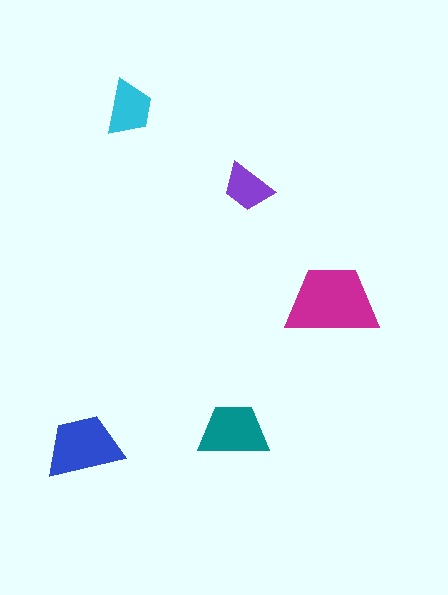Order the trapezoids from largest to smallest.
the magenta one, the blue one, the teal one, the cyan one, the purple one.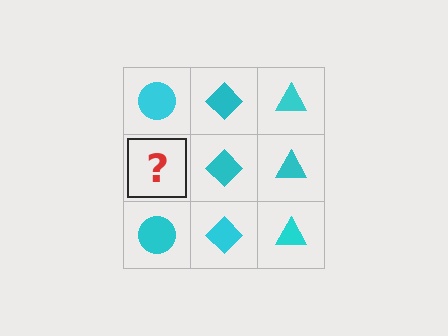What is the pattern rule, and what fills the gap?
The rule is that each column has a consistent shape. The gap should be filled with a cyan circle.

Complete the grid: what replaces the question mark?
The question mark should be replaced with a cyan circle.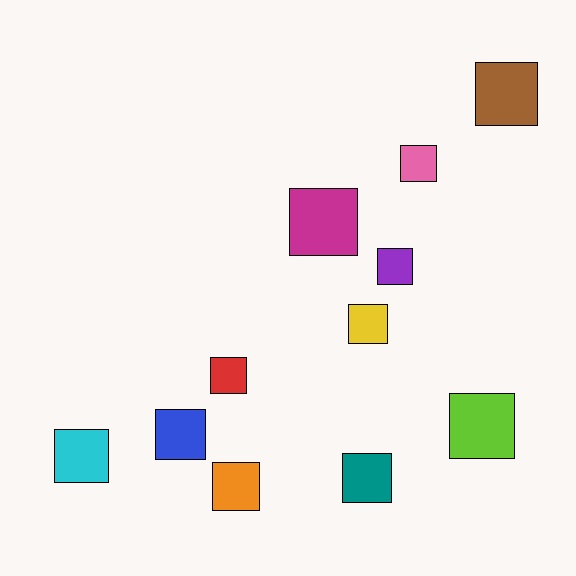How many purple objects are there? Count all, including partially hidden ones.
There is 1 purple object.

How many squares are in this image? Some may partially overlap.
There are 11 squares.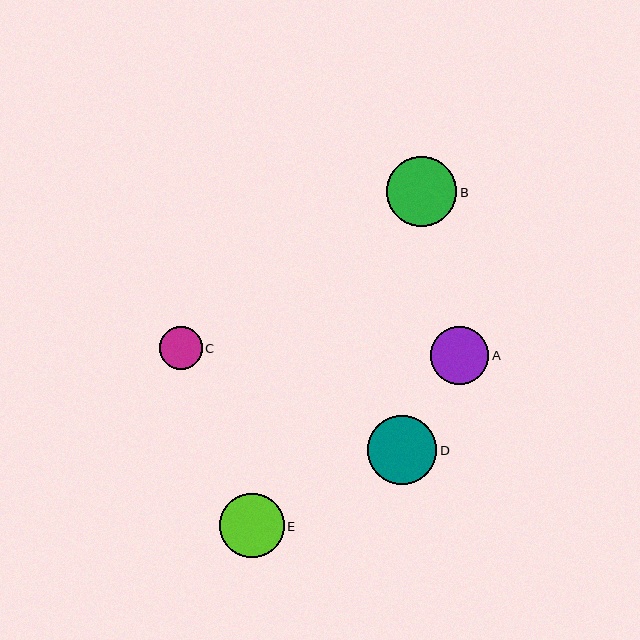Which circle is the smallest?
Circle C is the smallest with a size of approximately 43 pixels.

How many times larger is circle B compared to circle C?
Circle B is approximately 1.6 times the size of circle C.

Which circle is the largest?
Circle B is the largest with a size of approximately 70 pixels.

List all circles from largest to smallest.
From largest to smallest: B, D, E, A, C.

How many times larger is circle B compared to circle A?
Circle B is approximately 1.2 times the size of circle A.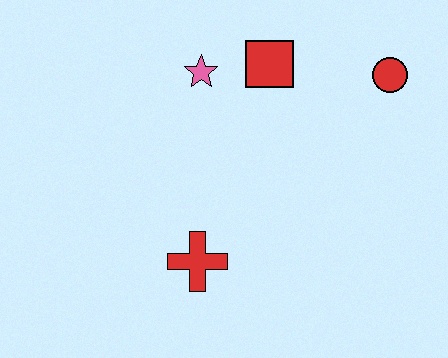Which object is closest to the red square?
The pink star is closest to the red square.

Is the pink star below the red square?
Yes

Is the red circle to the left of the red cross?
No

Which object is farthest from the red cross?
The red circle is farthest from the red cross.